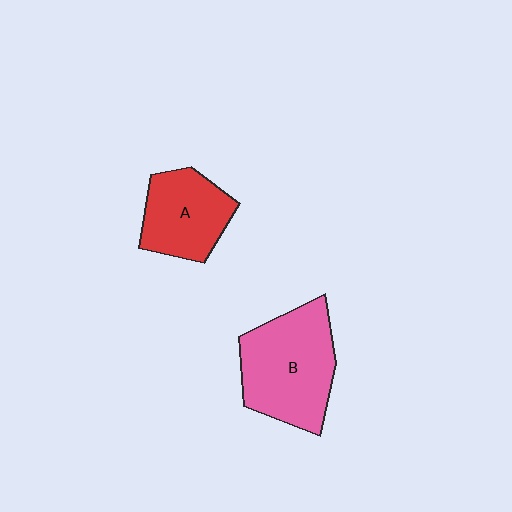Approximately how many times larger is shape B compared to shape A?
Approximately 1.4 times.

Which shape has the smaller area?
Shape A (red).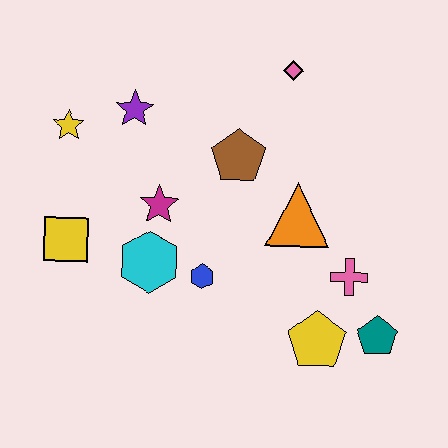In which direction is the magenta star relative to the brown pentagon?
The magenta star is to the left of the brown pentagon.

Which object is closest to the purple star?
The yellow star is closest to the purple star.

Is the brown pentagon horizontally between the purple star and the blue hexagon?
No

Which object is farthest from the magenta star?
The teal pentagon is farthest from the magenta star.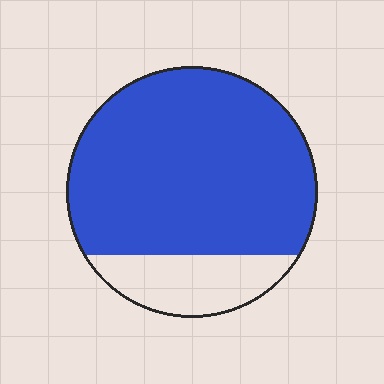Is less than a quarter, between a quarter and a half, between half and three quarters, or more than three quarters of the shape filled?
More than three quarters.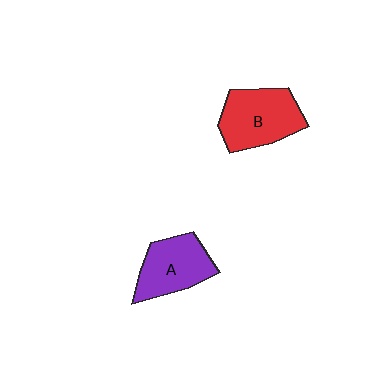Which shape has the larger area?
Shape B (red).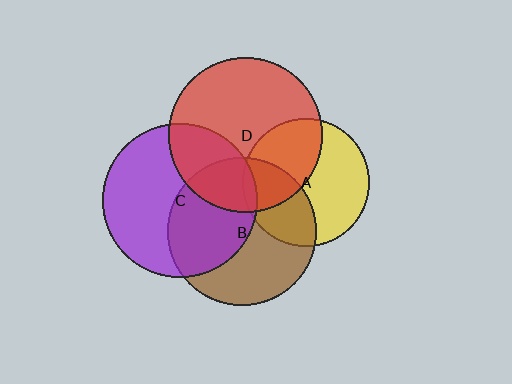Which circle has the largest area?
Circle C (purple).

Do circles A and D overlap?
Yes.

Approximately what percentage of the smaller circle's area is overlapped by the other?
Approximately 40%.